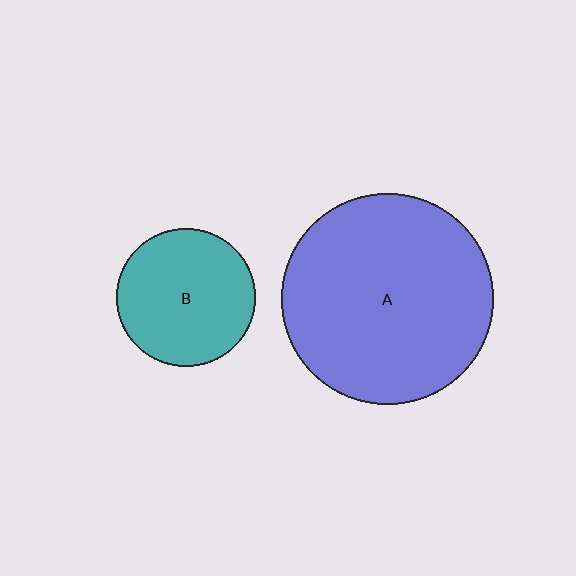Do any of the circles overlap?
No, none of the circles overlap.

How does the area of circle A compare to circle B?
Approximately 2.3 times.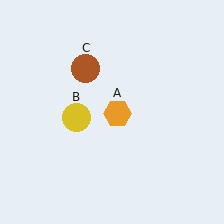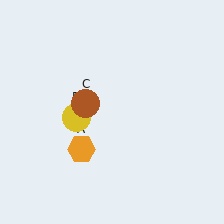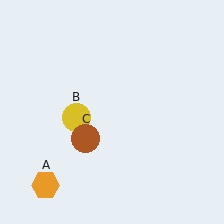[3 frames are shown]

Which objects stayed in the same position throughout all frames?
Yellow circle (object B) remained stationary.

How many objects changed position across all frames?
2 objects changed position: orange hexagon (object A), brown circle (object C).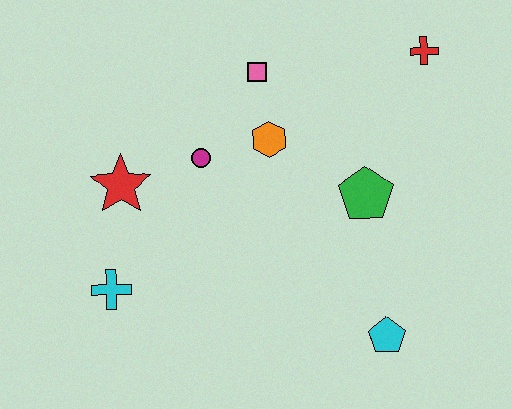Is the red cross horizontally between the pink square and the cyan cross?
No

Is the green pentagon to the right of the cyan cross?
Yes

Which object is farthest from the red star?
The red cross is farthest from the red star.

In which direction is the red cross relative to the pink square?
The red cross is to the right of the pink square.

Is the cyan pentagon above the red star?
No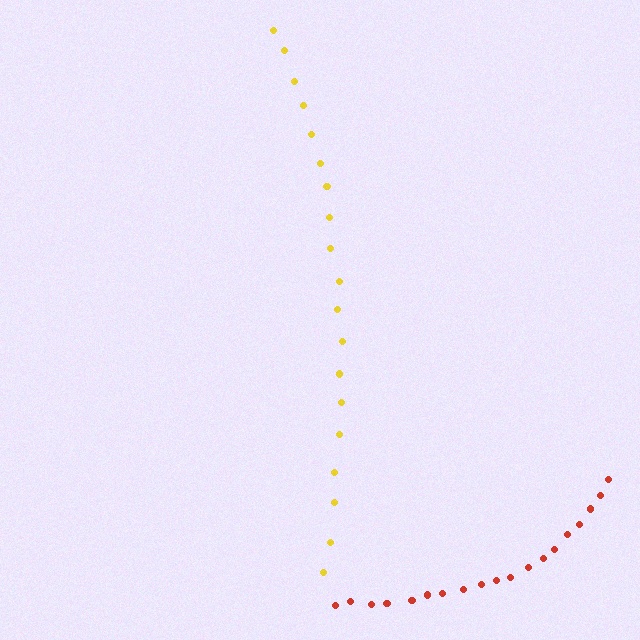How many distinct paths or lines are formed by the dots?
There are 2 distinct paths.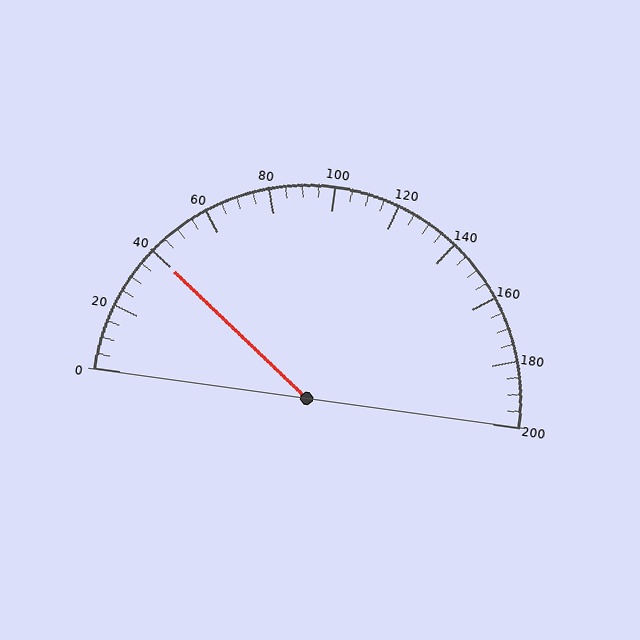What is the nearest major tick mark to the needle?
The nearest major tick mark is 40.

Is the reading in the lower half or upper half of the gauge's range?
The reading is in the lower half of the range (0 to 200).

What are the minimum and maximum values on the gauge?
The gauge ranges from 0 to 200.